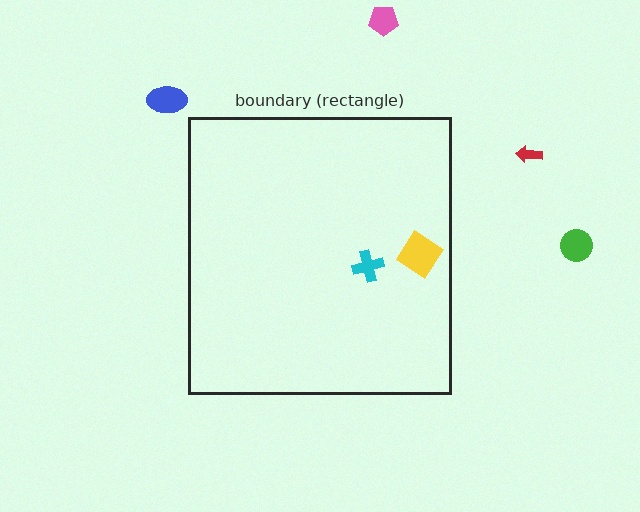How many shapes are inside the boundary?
2 inside, 4 outside.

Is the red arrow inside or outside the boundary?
Outside.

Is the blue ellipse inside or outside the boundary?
Outside.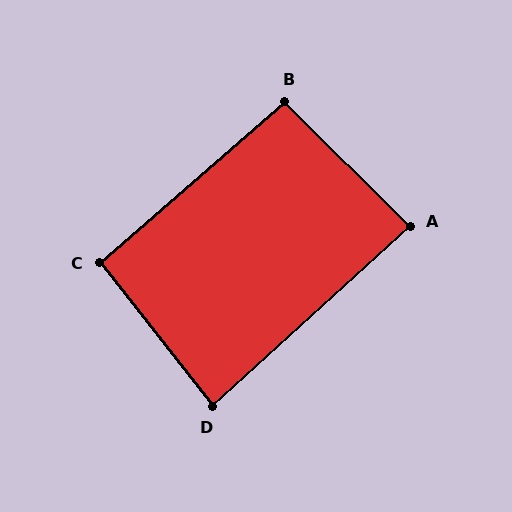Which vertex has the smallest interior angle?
D, at approximately 86 degrees.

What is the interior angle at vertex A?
Approximately 87 degrees (approximately right).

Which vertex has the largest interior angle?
B, at approximately 94 degrees.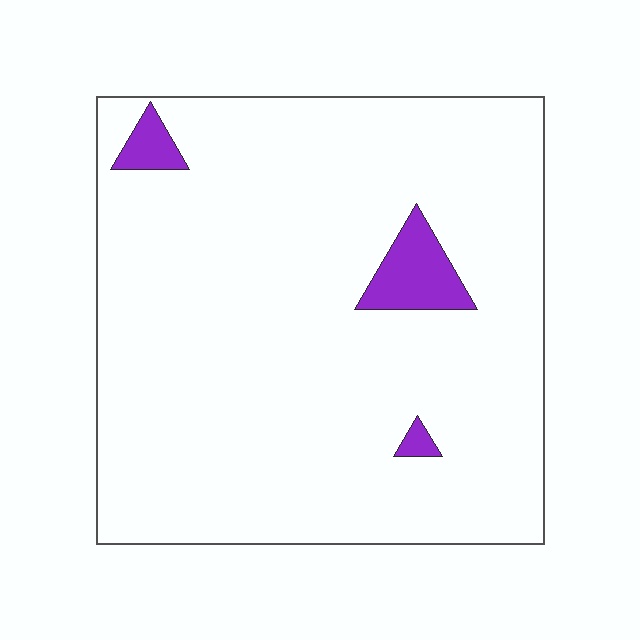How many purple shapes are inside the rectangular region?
3.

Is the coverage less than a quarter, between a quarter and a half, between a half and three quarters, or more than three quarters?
Less than a quarter.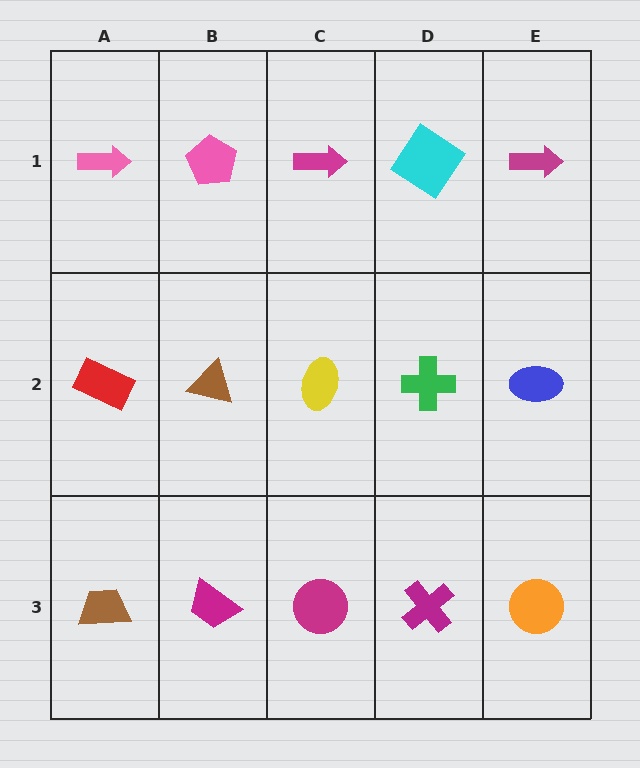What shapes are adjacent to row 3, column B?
A brown triangle (row 2, column B), a brown trapezoid (row 3, column A), a magenta circle (row 3, column C).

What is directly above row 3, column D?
A green cross.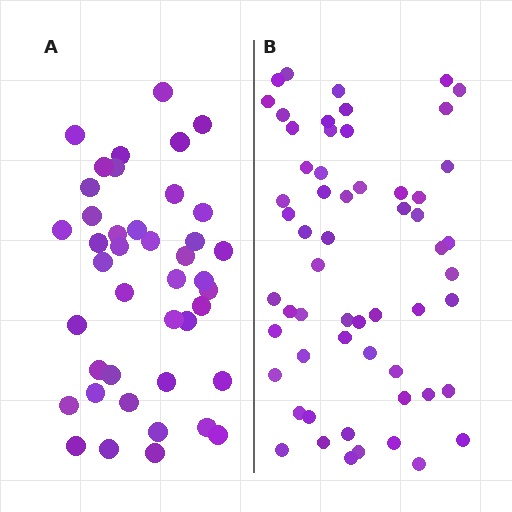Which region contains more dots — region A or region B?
Region B (the right region) has more dots.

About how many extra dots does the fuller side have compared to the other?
Region B has approximately 15 more dots than region A.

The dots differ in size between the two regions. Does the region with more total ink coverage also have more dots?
No. Region A has more total ink coverage because its dots are larger, but region B actually contains more individual dots. Total area can be misleading — the number of items is what matters here.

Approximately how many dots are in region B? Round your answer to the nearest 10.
About 60 dots. (The exact count is 58, which rounds to 60.)